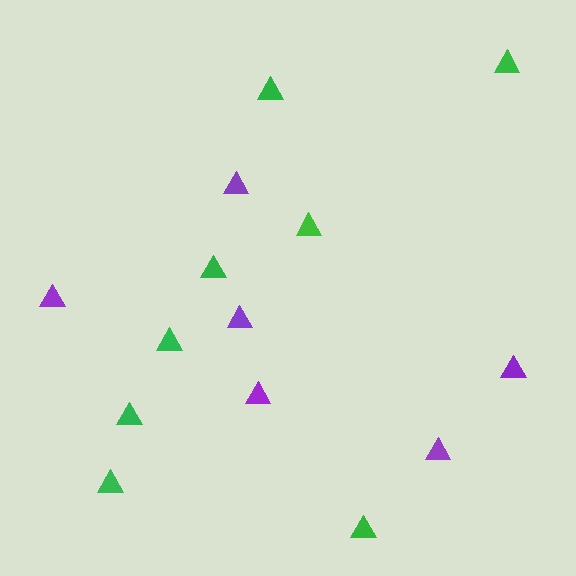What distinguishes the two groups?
There are 2 groups: one group of green triangles (8) and one group of purple triangles (6).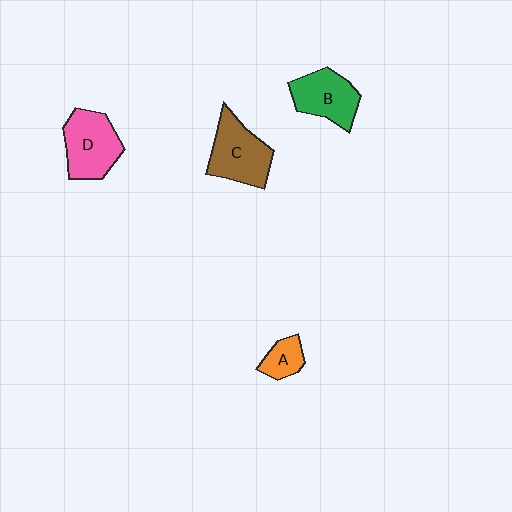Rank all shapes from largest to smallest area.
From largest to smallest: C (brown), D (pink), B (green), A (orange).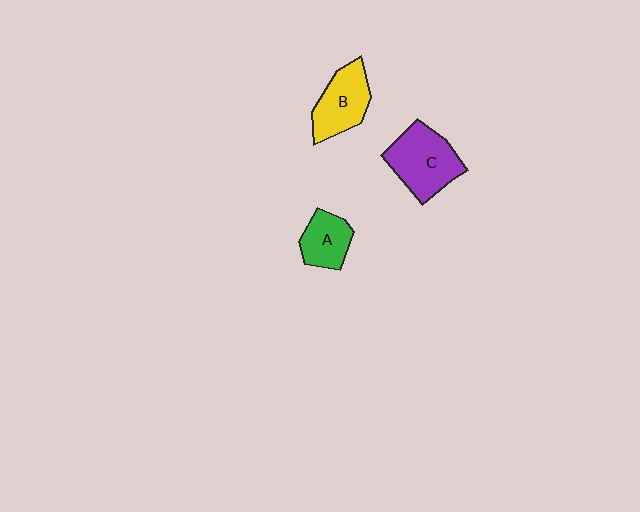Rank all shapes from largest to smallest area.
From largest to smallest: C (purple), B (yellow), A (green).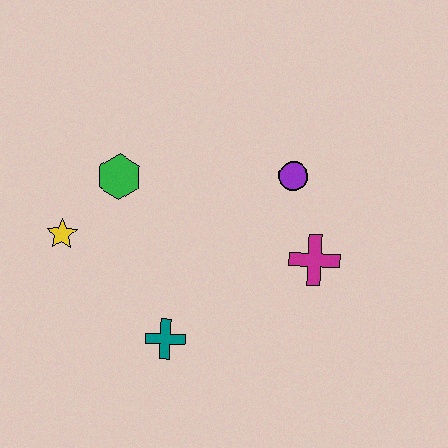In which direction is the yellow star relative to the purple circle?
The yellow star is to the left of the purple circle.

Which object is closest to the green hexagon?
The yellow star is closest to the green hexagon.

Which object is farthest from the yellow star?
The magenta cross is farthest from the yellow star.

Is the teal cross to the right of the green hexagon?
Yes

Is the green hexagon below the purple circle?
Yes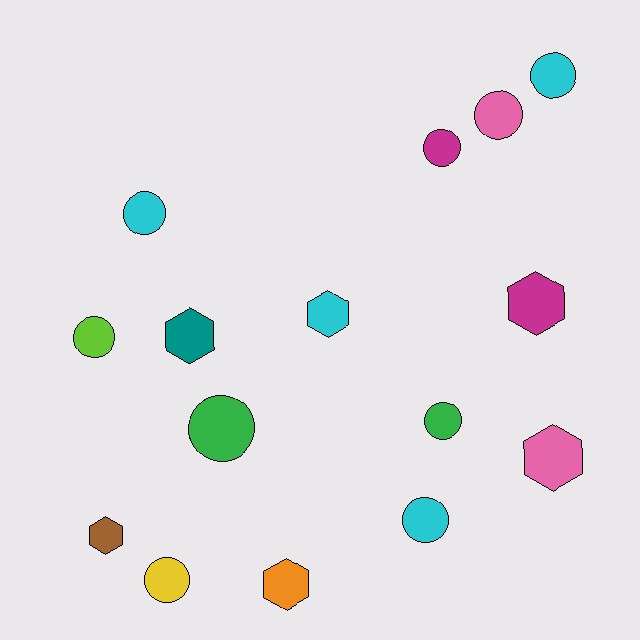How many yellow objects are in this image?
There is 1 yellow object.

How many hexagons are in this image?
There are 6 hexagons.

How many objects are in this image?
There are 15 objects.